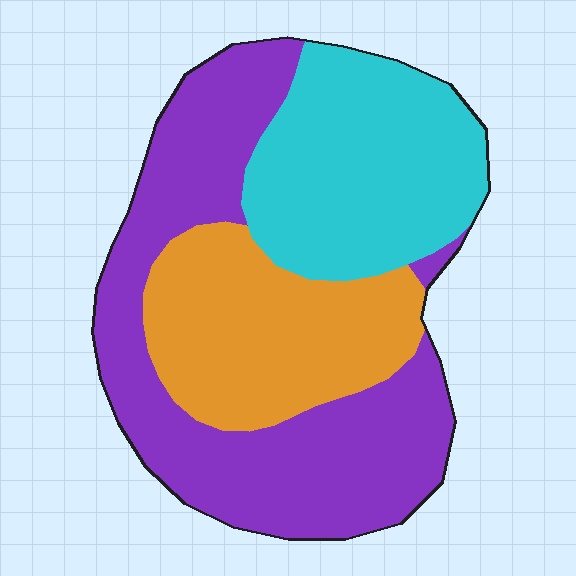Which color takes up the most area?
Purple, at roughly 45%.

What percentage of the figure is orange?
Orange covers 26% of the figure.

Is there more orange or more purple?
Purple.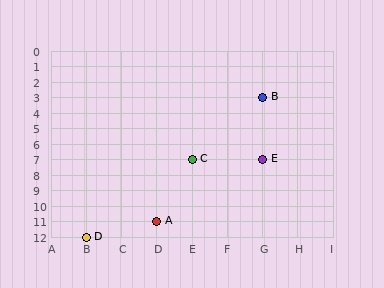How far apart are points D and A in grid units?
Points D and A are 2 columns and 1 row apart (about 2.2 grid units diagonally).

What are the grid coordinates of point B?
Point B is at grid coordinates (G, 3).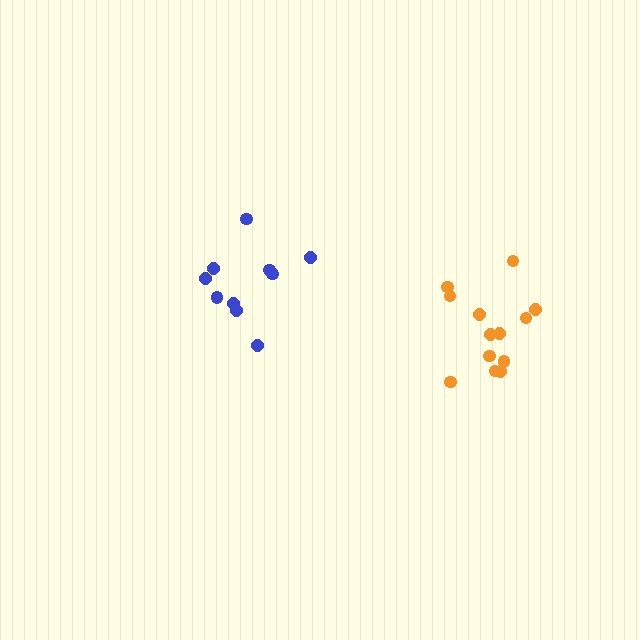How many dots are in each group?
Group 1: 10 dots, Group 2: 13 dots (23 total).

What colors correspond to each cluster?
The clusters are colored: blue, orange.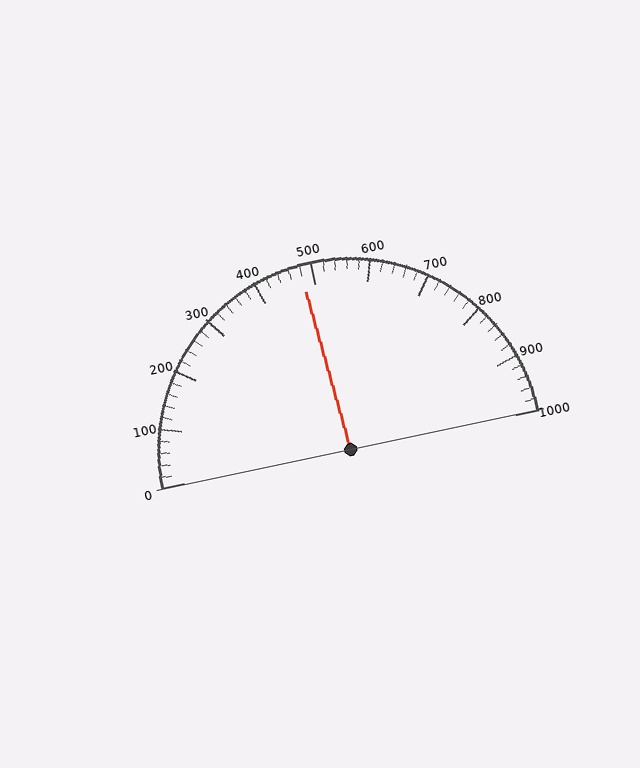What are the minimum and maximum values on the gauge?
The gauge ranges from 0 to 1000.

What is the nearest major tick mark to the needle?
The nearest major tick mark is 500.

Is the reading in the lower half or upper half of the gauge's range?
The reading is in the lower half of the range (0 to 1000).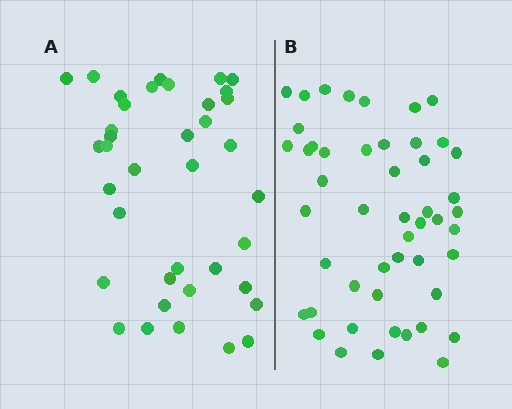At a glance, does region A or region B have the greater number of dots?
Region B (the right region) has more dots.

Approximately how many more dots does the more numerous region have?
Region B has roughly 12 or so more dots than region A.